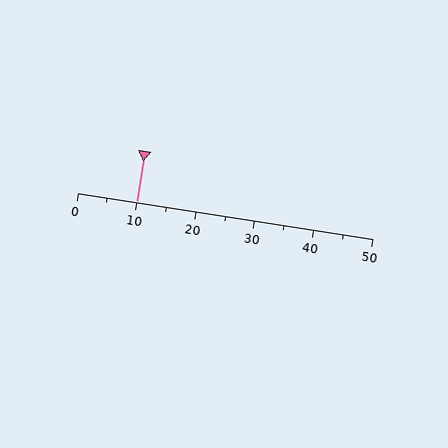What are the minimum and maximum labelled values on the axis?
The axis runs from 0 to 50.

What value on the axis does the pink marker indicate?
The marker indicates approximately 10.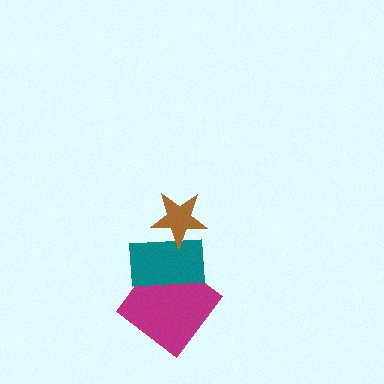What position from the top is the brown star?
The brown star is 1st from the top.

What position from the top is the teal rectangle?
The teal rectangle is 2nd from the top.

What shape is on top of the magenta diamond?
The teal rectangle is on top of the magenta diamond.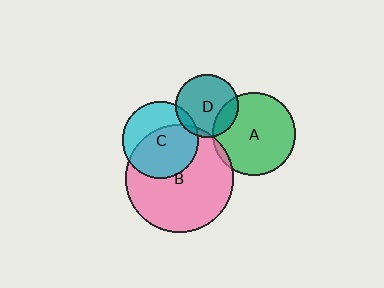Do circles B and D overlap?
Yes.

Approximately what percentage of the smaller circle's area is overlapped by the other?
Approximately 5%.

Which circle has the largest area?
Circle B (pink).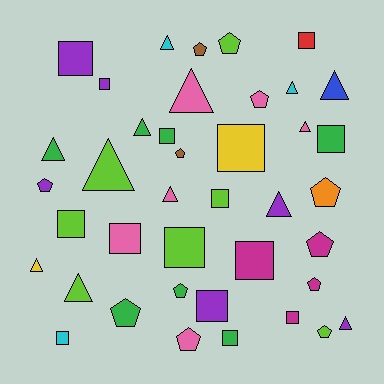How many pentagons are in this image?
There are 12 pentagons.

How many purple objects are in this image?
There are 6 purple objects.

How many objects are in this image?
There are 40 objects.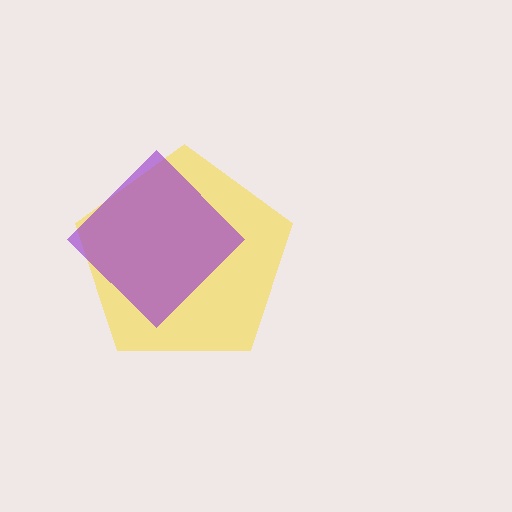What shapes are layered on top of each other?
The layered shapes are: a yellow pentagon, a purple diamond.